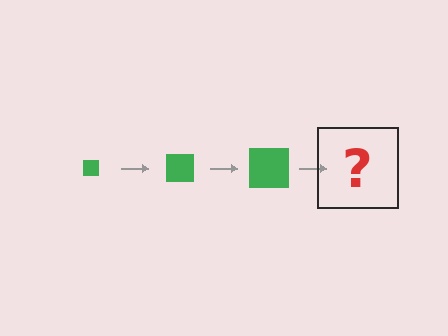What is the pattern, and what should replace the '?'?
The pattern is that the square gets progressively larger each step. The '?' should be a green square, larger than the previous one.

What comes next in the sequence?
The next element should be a green square, larger than the previous one.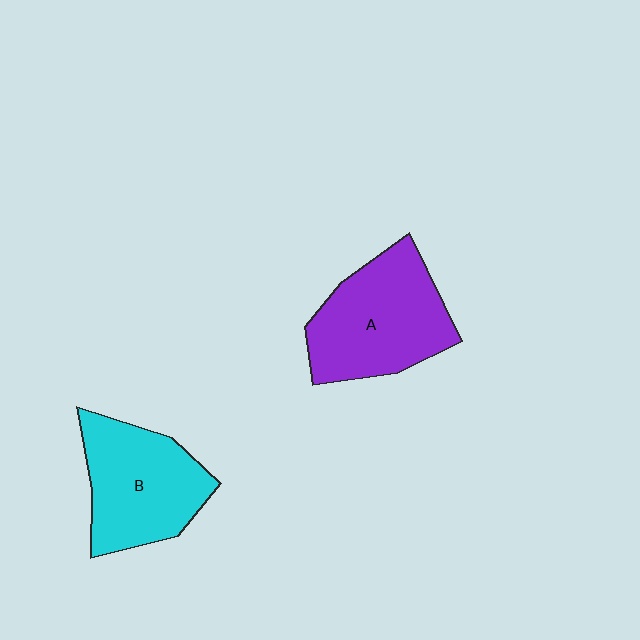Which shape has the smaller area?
Shape B (cyan).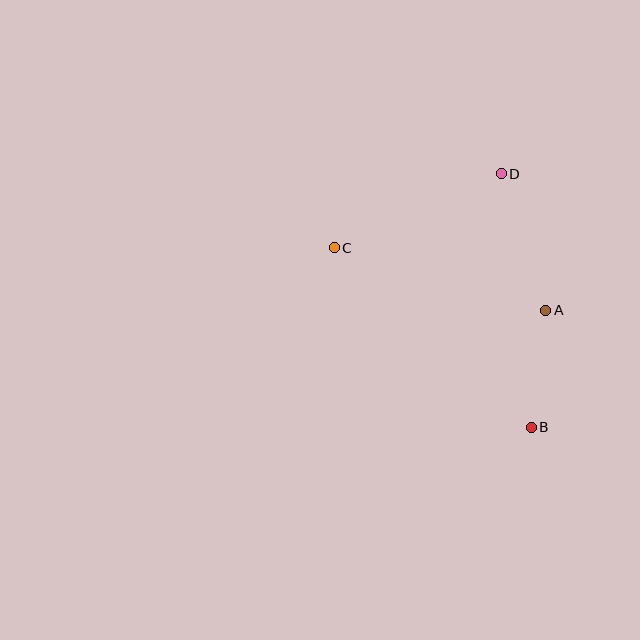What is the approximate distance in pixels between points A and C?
The distance between A and C is approximately 221 pixels.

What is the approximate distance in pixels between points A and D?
The distance between A and D is approximately 144 pixels.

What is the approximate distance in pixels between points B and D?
The distance between B and D is approximately 255 pixels.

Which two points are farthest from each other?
Points B and C are farthest from each other.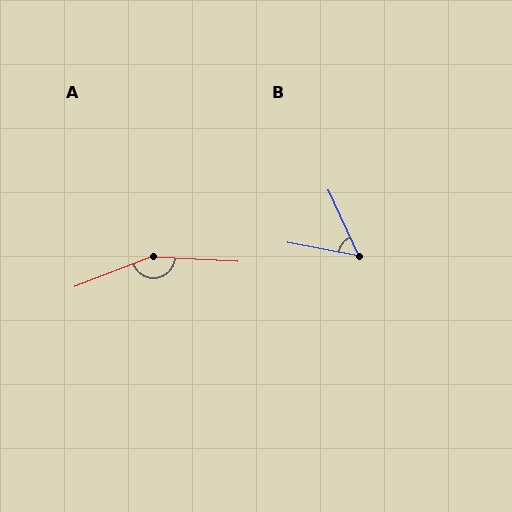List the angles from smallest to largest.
B (54°), A (156°).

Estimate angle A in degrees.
Approximately 156 degrees.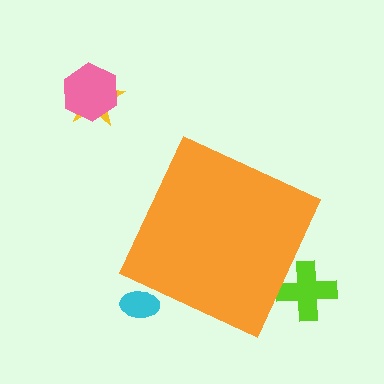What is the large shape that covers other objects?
An orange diamond.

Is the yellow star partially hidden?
No, the yellow star is fully visible.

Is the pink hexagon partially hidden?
No, the pink hexagon is fully visible.